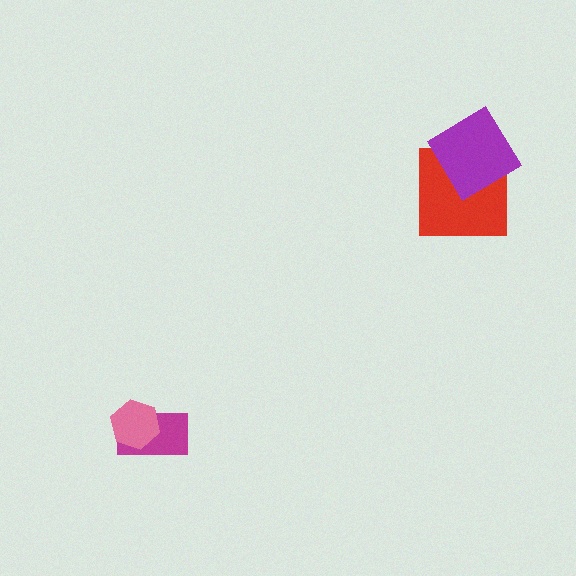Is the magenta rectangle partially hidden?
Yes, it is partially covered by another shape.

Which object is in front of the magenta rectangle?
The pink hexagon is in front of the magenta rectangle.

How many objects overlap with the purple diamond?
1 object overlaps with the purple diamond.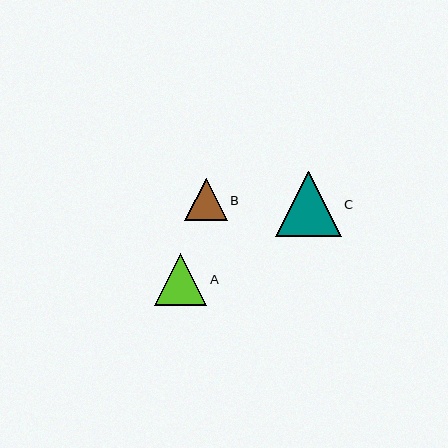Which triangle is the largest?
Triangle C is the largest with a size of approximately 66 pixels.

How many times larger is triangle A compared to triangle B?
Triangle A is approximately 1.2 times the size of triangle B.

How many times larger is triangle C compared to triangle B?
Triangle C is approximately 1.6 times the size of triangle B.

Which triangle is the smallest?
Triangle B is the smallest with a size of approximately 42 pixels.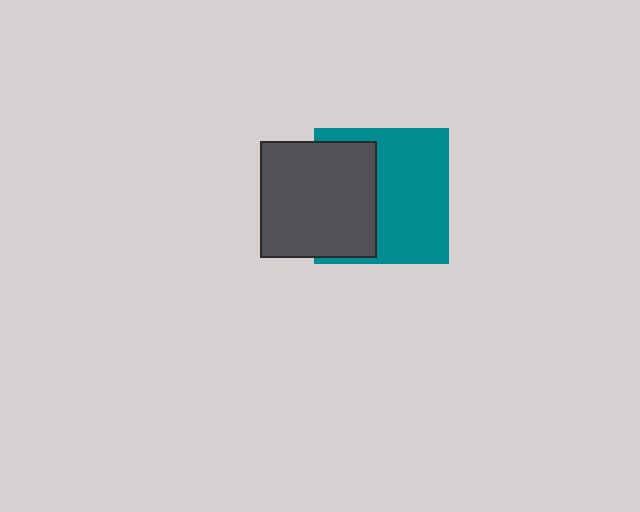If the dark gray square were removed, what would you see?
You would see the complete teal square.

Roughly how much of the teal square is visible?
About half of it is visible (roughly 60%).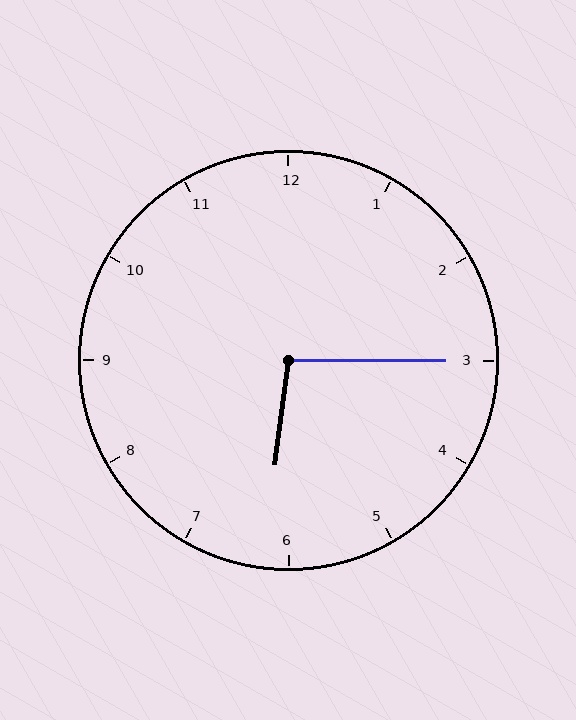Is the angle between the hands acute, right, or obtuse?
It is obtuse.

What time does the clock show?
6:15.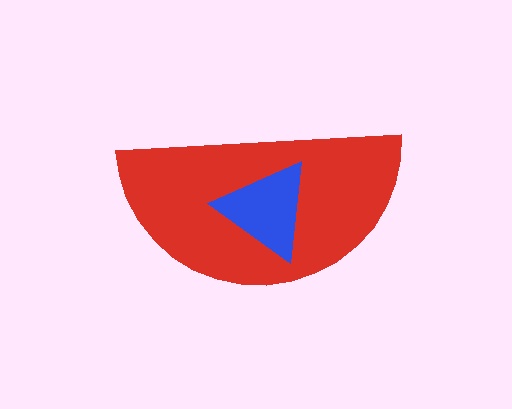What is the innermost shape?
The blue triangle.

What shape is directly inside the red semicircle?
The blue triangle.